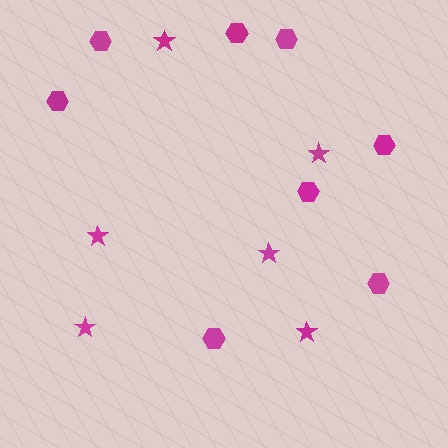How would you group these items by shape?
There are 2 groups: one group of stars (6) and one group of hexagons (8).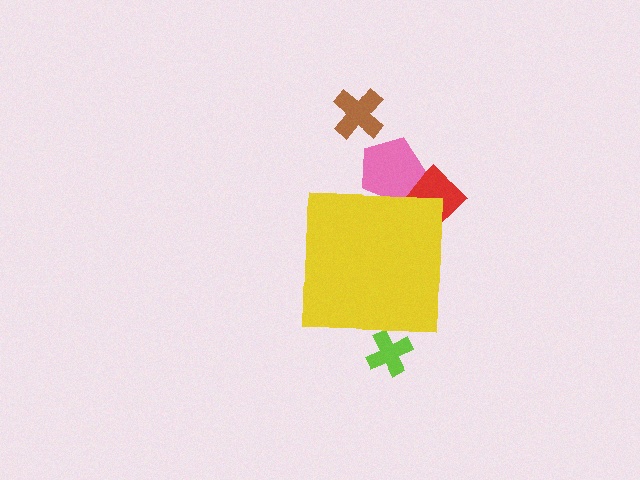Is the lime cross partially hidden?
Yes, the lime cross is partially hidden behind the yellow square.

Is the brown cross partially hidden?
No, the brown cross is fully visible.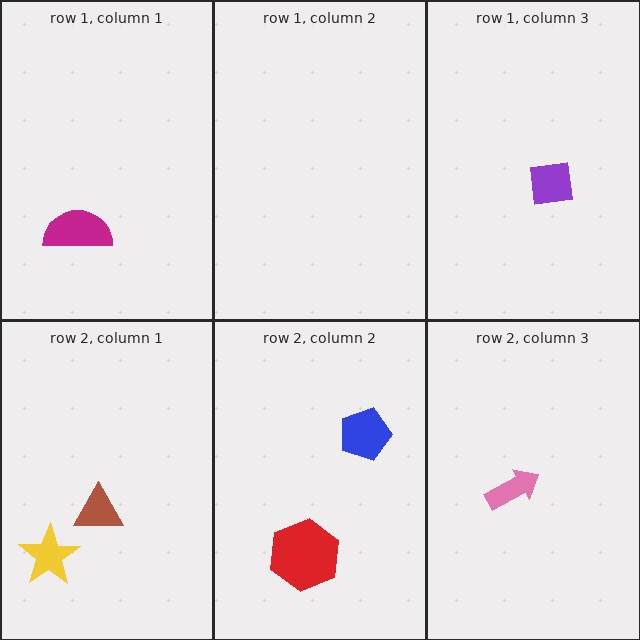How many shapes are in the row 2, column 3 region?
1.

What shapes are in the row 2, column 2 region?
The blue pentagon, the red hexagon.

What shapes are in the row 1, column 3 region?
The purple square.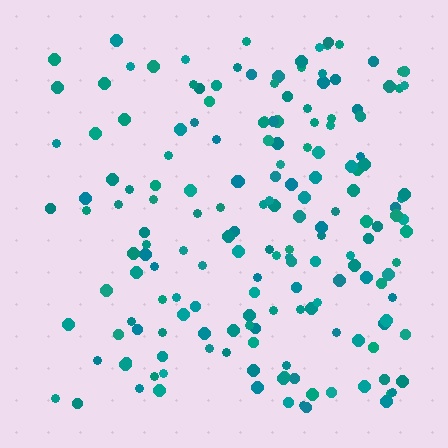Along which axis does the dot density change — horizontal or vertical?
Horizontal.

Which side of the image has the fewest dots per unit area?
The left.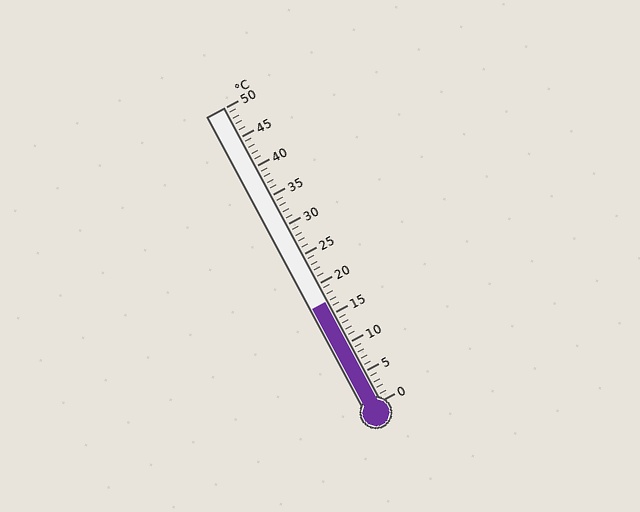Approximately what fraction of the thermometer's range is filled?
The thermometer is filled to approximately 35% of its range.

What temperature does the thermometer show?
The thermometer shows approximately 17°C.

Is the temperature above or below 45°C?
The temperature is below 45°C.